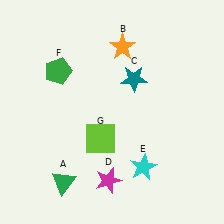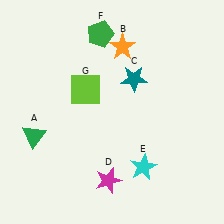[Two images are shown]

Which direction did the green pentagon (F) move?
The green pentagon (F) moved right.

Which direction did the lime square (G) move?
The lime square (G) moved up.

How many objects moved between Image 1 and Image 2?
3 objects moved between the two images.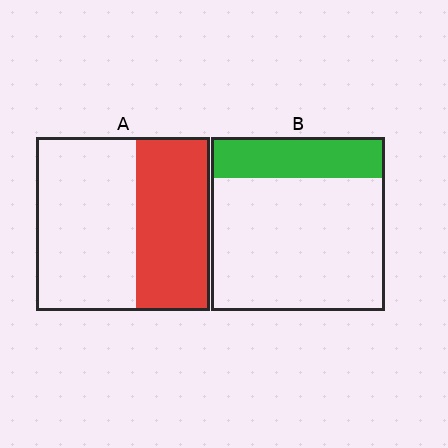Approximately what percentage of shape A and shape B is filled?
A is approximately 45% and B is approximately 25%.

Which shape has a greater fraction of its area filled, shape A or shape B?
Shape A.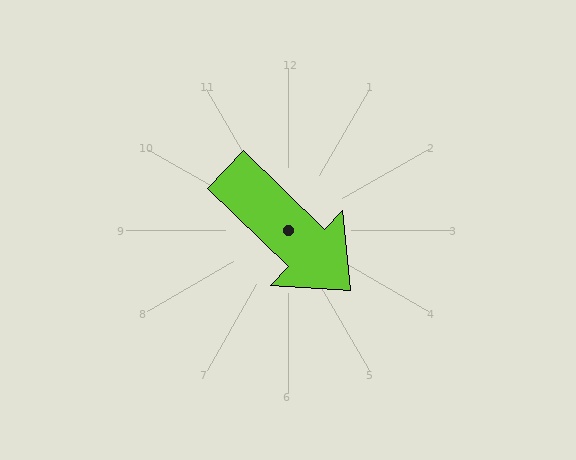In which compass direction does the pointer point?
Southeast.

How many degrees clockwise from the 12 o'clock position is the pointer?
Approximately 134 degrees.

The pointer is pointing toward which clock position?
Roughly 4 o'clock.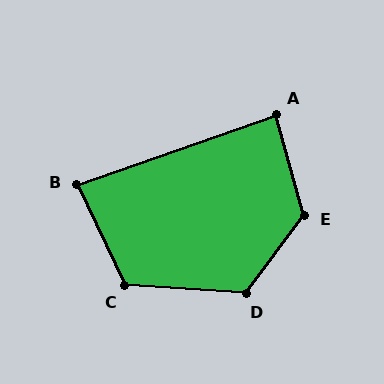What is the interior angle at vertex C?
Approximately 119 degrees (obtuse).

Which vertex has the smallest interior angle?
B, at approximately 84 degrees.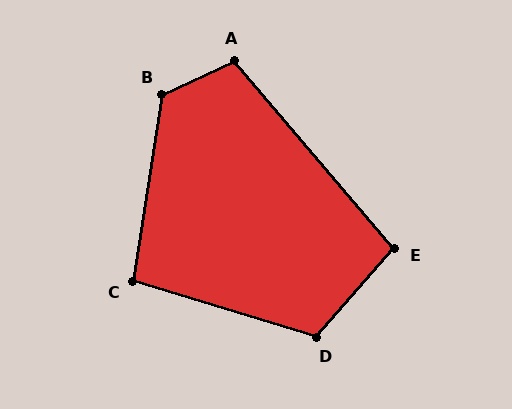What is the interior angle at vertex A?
Approximately 106 degrees (obtuse).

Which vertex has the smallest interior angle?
E, at approximately 98 degrees.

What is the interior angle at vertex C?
Approximately 98 degrees (obtuse).